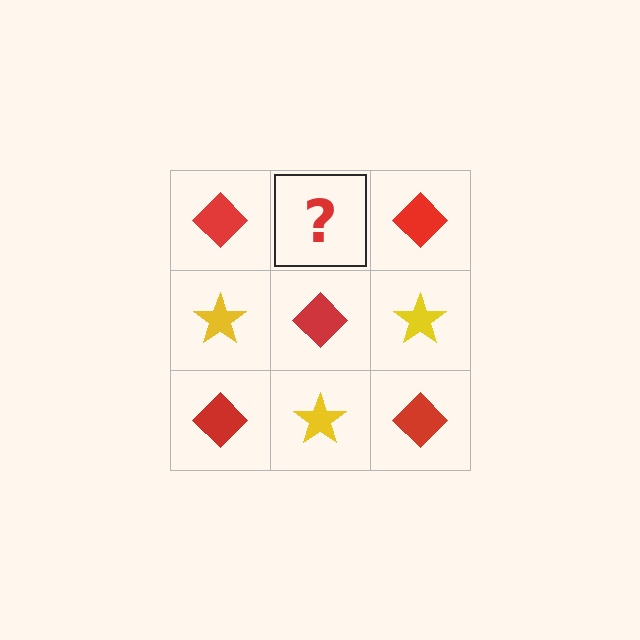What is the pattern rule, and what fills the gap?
The rule is that it alternates red diamond and yellow star in a checkerboard pattern. The gap should be filled with a yellow star.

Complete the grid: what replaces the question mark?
The question mark should be replaced with a yellow star.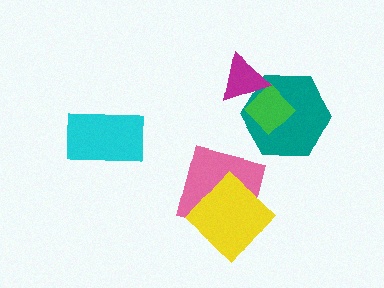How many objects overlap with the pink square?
1 object overlaps with the pink square.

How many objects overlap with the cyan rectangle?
0 objects overlap with the cyan rectangle.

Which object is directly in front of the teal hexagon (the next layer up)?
The green diamond is directly in front of the teal hexagon.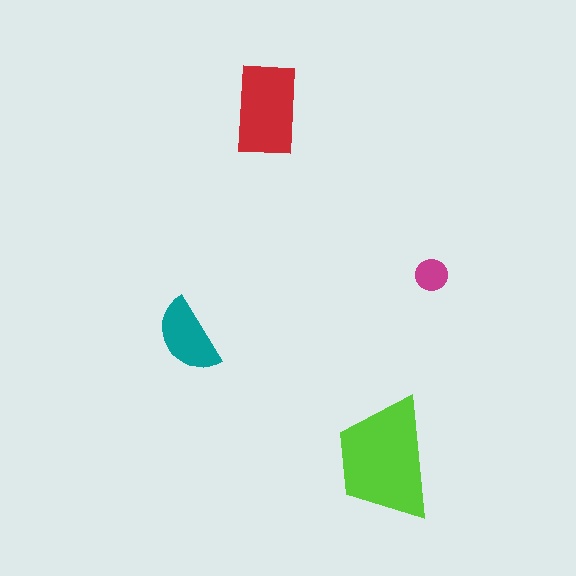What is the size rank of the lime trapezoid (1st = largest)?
1st.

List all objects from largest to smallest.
The lime trapezoid, the red rectangle, the teal semicircle, the magenta circle.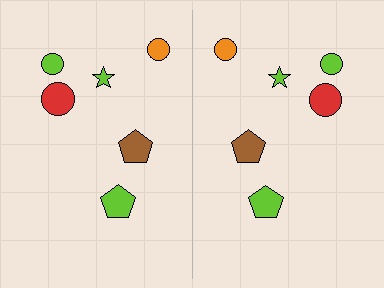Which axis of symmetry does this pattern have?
The pattern has a vertical axis of symmetry running through the center of the image.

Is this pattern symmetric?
Yes, this pattern has bilateral (reflection) symmetry.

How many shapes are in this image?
There are 12 shapes in this image.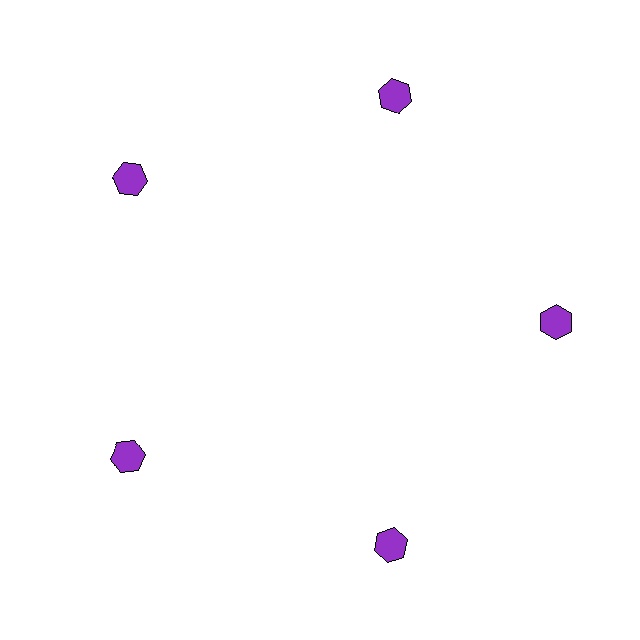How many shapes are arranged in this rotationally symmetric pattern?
There are 5 shapes, arranged in 5 groups of 1.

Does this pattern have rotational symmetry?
Yes, this pattern has 5-fold rotational symmetry. It looks the same after rotating 72 degrees around the center.